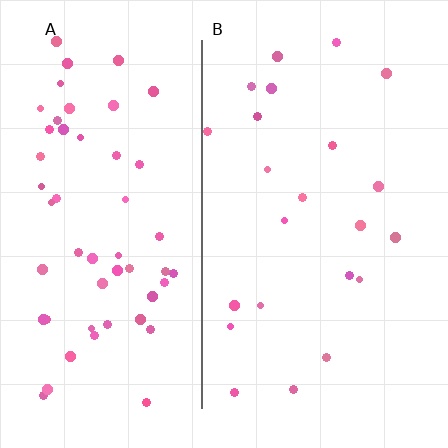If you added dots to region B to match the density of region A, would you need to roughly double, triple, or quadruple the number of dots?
Approximately double.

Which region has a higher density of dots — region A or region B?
A (the left).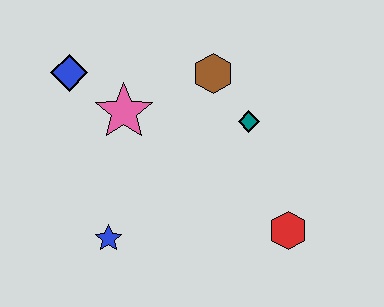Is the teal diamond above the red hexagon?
Yes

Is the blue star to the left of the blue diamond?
No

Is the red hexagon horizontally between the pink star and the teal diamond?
No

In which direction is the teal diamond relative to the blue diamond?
The teal diamond is to the right of the blue diamond.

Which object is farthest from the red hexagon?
The blue diamond is farthest from the red hexagon.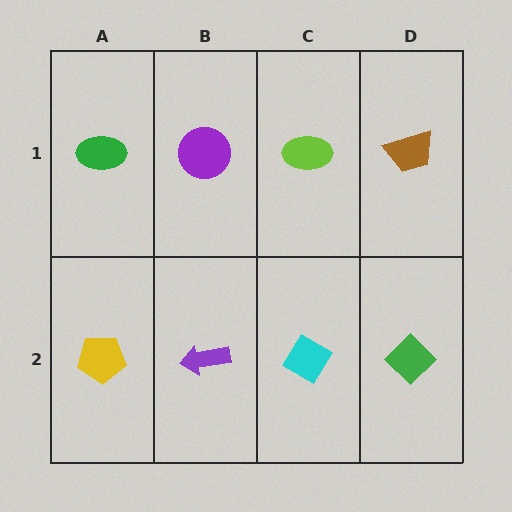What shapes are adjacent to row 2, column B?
A purple circle (row 1, column B), a yellow pentagon (row 2, column A), a cyan diamond (row 2, column C).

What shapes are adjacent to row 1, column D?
A green diamond (row 2, column D), a lime ellipse (row 1, column C).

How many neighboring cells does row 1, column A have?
2.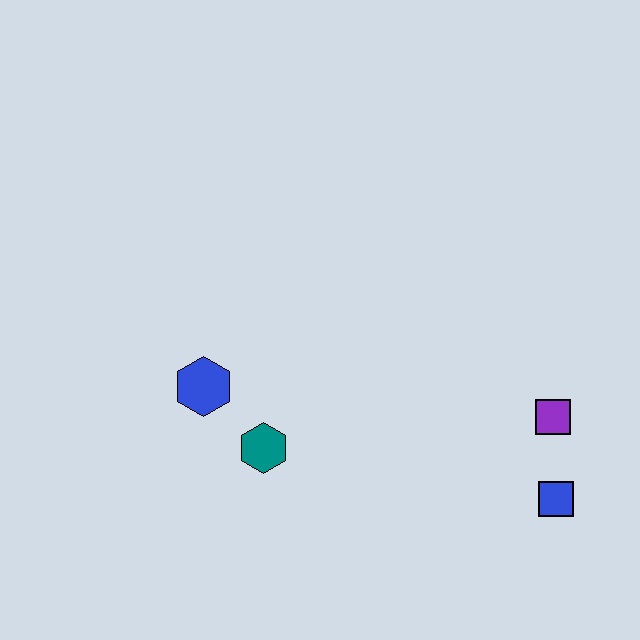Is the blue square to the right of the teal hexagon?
Yes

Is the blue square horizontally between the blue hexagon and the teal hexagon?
No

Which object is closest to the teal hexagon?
The blue hexagon is closest to the teal hexagon.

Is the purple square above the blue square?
Yes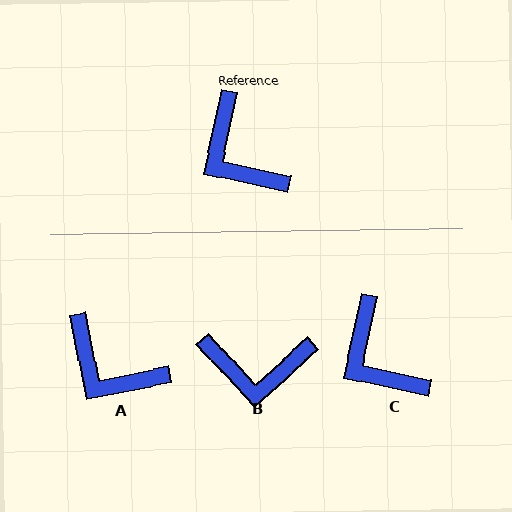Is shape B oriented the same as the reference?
No, it is off by about 54 degrees.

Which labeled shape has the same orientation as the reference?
C.